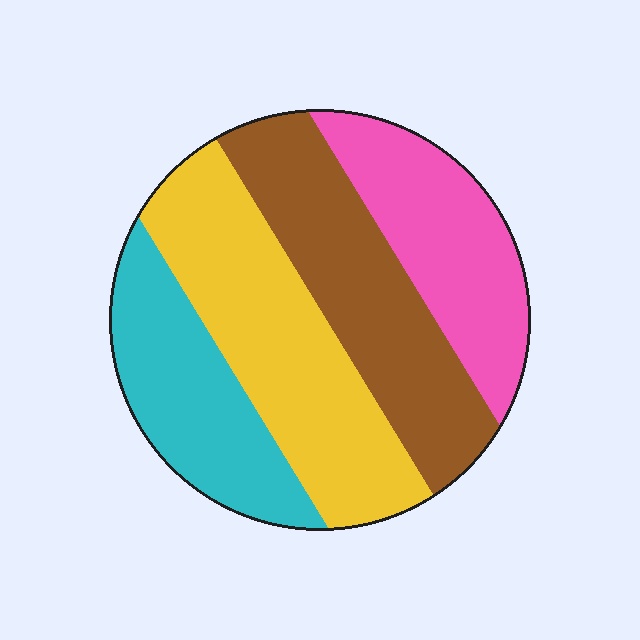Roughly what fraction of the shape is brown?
Brown covers about 25% of the shape.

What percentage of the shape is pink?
Pink covers 21% of the shape.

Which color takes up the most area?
Yellow, at roughly 30%.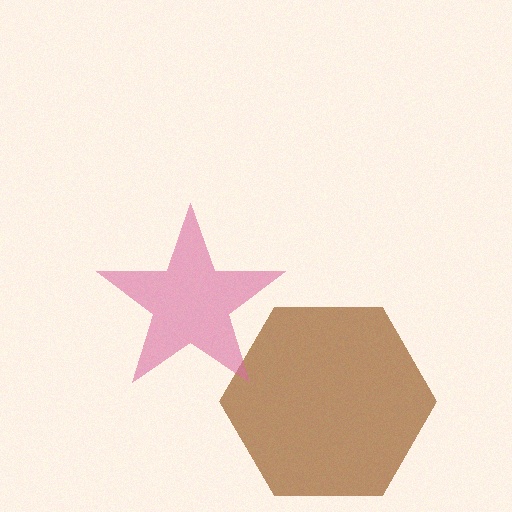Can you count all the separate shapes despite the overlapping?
Yes, there are 2 separate shapes.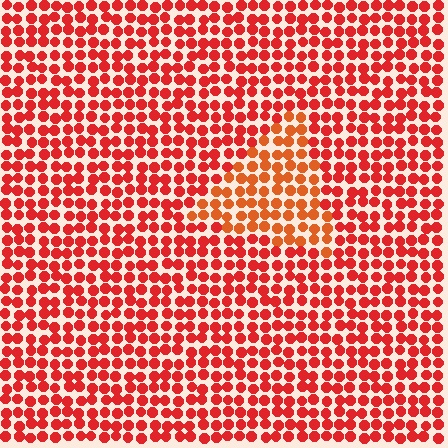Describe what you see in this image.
The image is filled with small red elements in a uniform arrangement. A triangle-shaped region is visible where the elements are tinted to a slightly different hue, forming a subtle color boundary.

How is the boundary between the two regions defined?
The boundary is defined purely by a slight shift in hue (about 21 degrees). Spacing, size, and orientation are identical on both sides.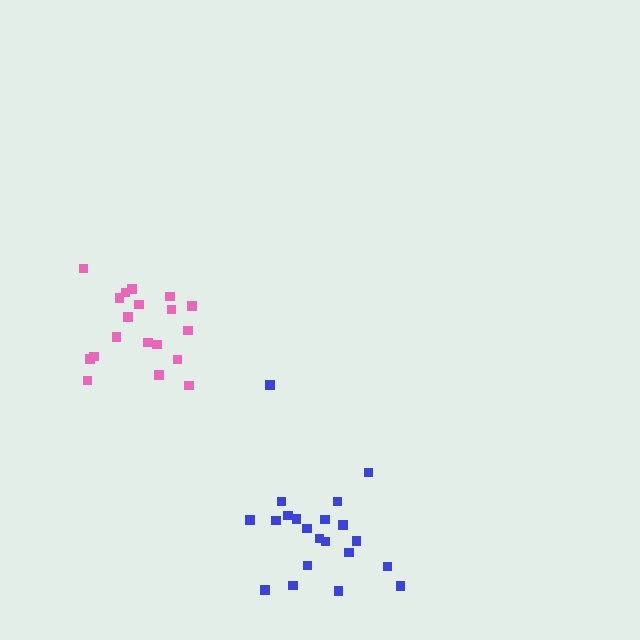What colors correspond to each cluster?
The clusters are colored: blue, pink.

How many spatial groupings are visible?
There are 2 spatial groupings.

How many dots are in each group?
Group 1: 21 dots, Group 2: 19 dots (40 total).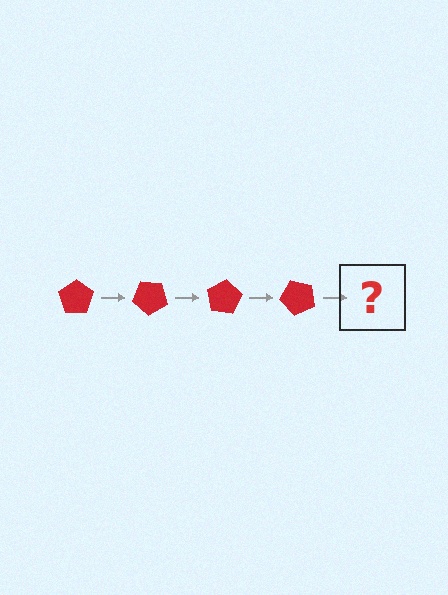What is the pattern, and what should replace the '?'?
The pattern is that the pentagon rotates 40 degrees each step. The '?' should be a red pentagon rotated 160 degrees.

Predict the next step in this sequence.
The next step is a red pentagon rotated 160 degrees.